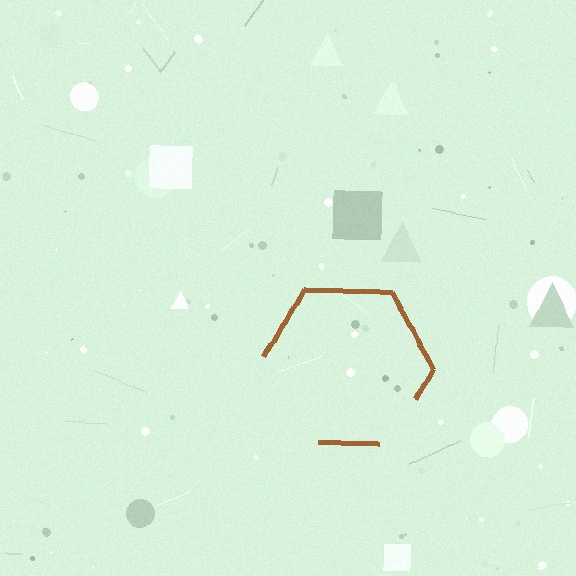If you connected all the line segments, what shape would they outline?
They would outline a hexagon.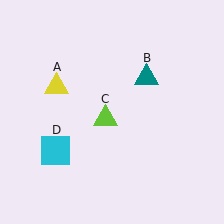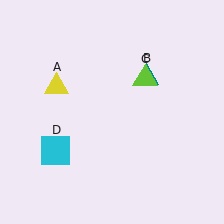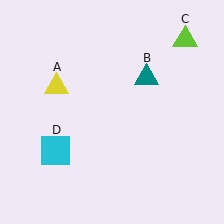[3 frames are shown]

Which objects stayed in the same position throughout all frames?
Yellow triangle (object A) and teal triangle (object B) and cyan square (object D) remained stationary.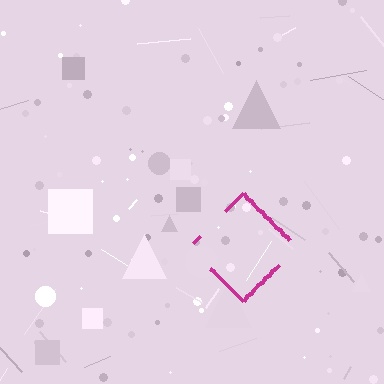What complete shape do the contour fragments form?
The contour fragments form a diamond.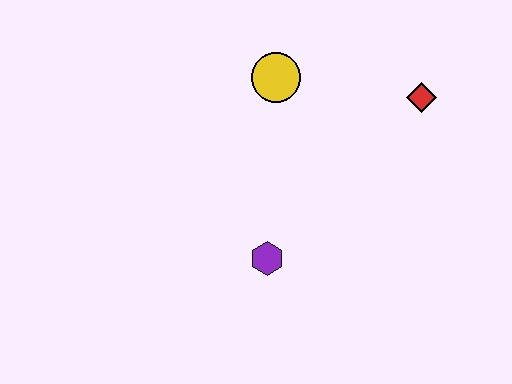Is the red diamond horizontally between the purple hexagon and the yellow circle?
No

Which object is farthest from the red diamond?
The purple hexagon is farthest from the red diamond.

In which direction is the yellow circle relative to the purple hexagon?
The yellow circle is above the purple hexagon.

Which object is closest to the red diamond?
The yellow circle is closest to the red diamond.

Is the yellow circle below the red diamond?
No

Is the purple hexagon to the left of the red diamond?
Yes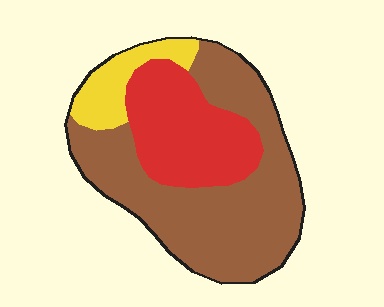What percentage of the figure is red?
Red takes up about one third (1/3) of the figure.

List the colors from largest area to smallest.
From largest to smallest: brown, red, yellow.